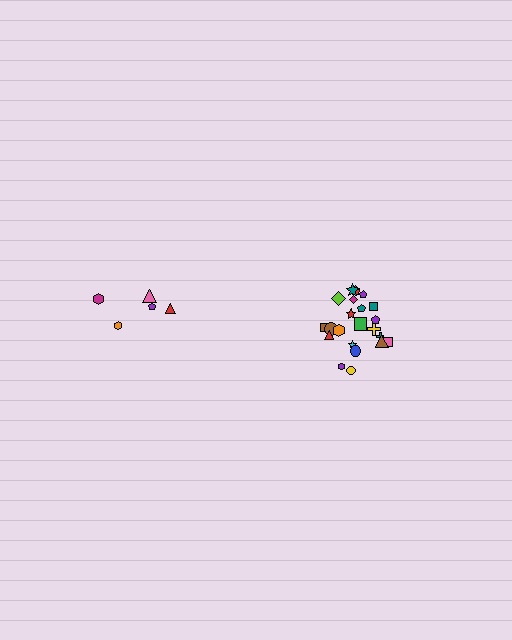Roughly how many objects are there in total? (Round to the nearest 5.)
Roughly 25 objects in total.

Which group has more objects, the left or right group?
The right group.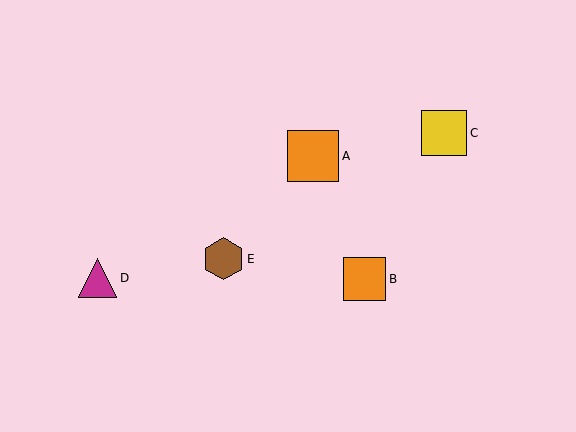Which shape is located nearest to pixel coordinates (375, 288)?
The orange square (labeled B) at (365, 279) is nearest to that location.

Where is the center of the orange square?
The center of the orange square is at (313, 156).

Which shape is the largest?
The orange square (labeled A) is the largest.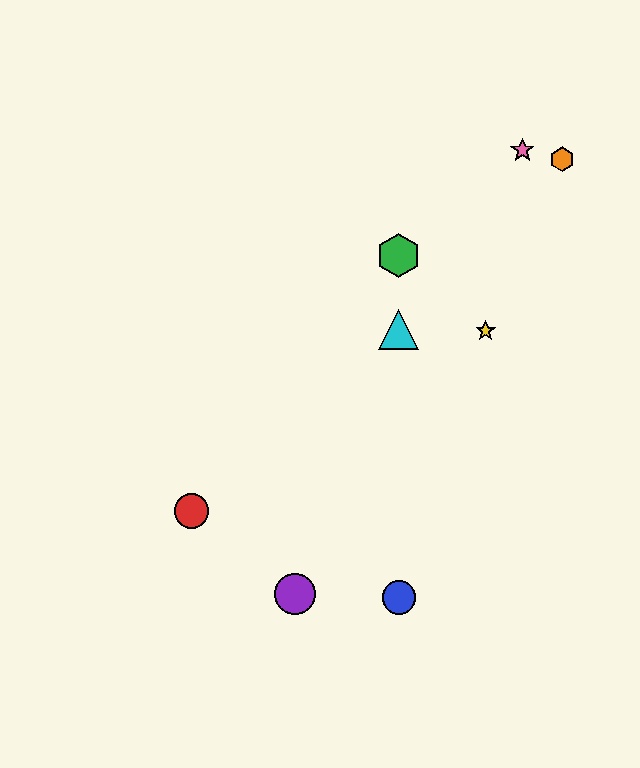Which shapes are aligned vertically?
The blue circle, the green hexagon, the cyan triangle are aligned vertically.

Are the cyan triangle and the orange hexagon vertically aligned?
No, the cyan triangle is at x≈399 and the orange hexagon is at x≈562.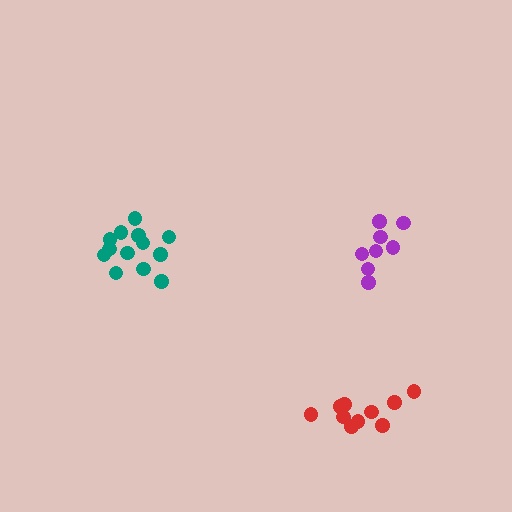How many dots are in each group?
Group 1: 13 dots, Group 2: 10 dots, Group 3: 8 dots (31 total).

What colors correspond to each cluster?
The clusters are colored: teal, red, purple.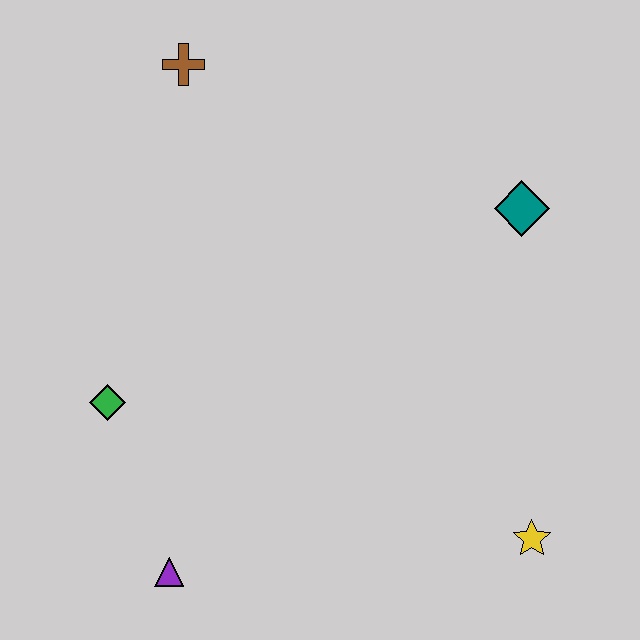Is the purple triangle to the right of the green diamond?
Yes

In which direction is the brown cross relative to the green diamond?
The brown cross is above the green diamond.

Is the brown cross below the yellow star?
No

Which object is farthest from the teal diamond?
The purple triangle is farthest from the teal diamond.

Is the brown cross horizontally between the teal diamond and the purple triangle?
Yes